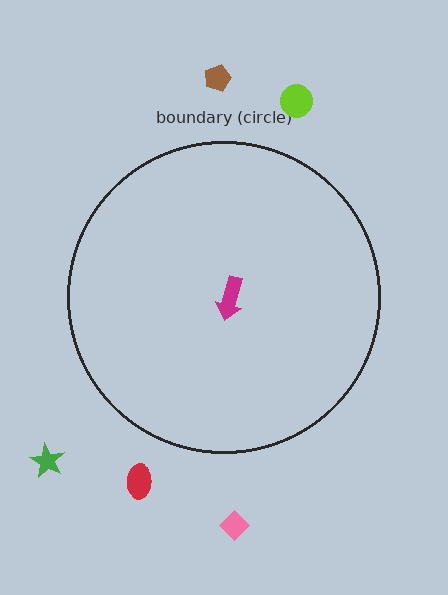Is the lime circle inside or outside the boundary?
Outside.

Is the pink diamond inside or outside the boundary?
Outside.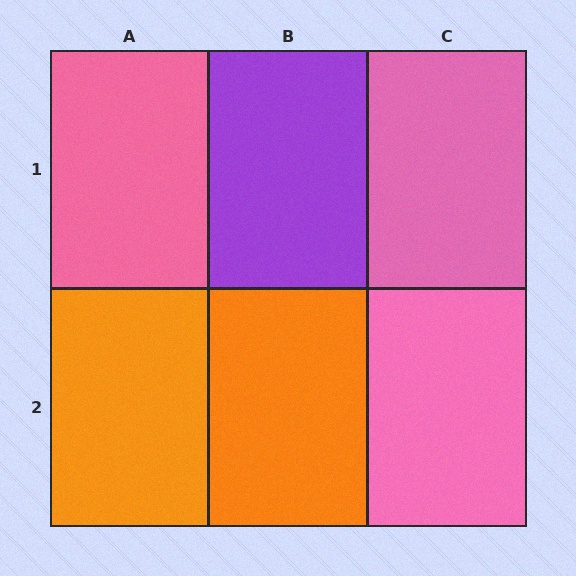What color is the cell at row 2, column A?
Orange.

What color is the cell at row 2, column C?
Pink.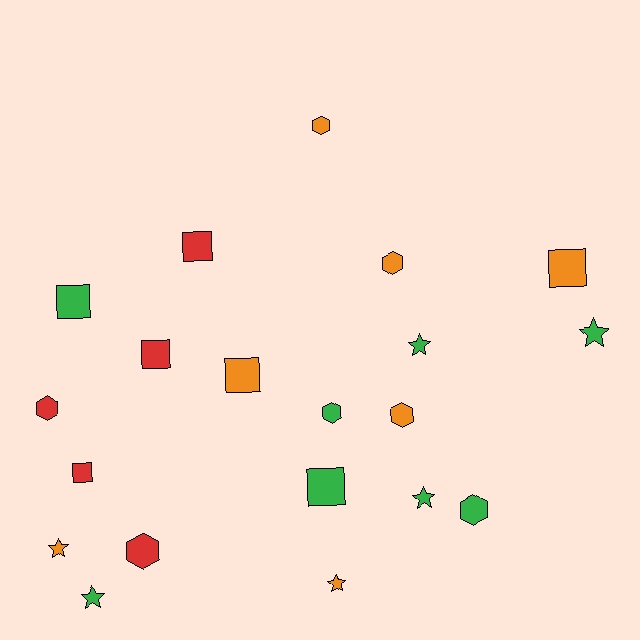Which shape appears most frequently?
Square, with 7 objects.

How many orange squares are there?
There are 2 orange squares.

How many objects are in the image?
There are 20 objects.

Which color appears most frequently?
Green, with 8 objects.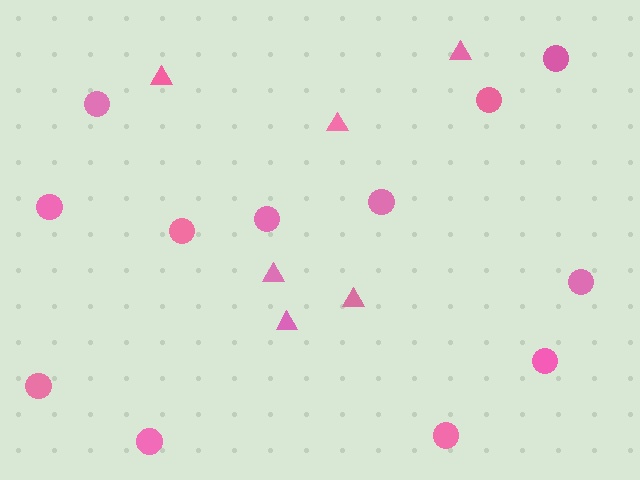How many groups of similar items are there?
There are 2 groups: one group of circles (12) and one group of triangles (6).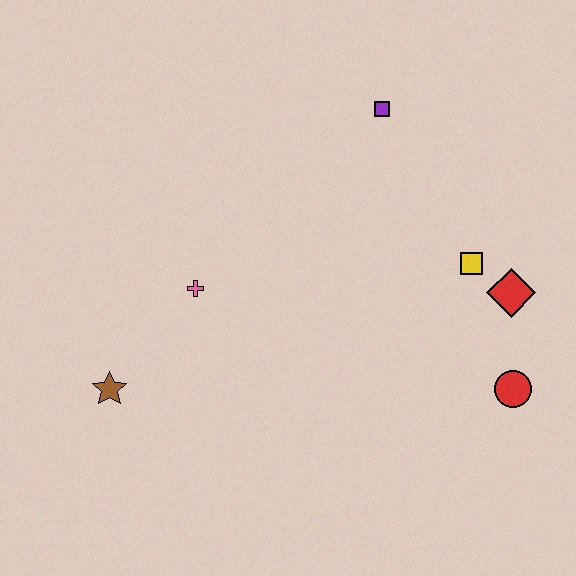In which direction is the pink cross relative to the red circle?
The pink cross is to the left of the red circle.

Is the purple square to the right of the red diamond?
No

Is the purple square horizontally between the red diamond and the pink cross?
Yes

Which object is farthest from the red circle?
The brown star is farthest from the red circle.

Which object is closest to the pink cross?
The brown star is closest to the pink cross.